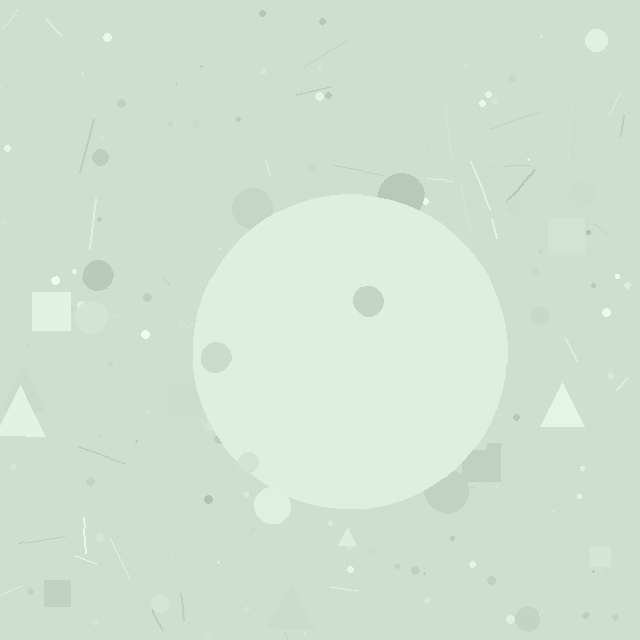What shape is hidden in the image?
A circle is hidden in the image.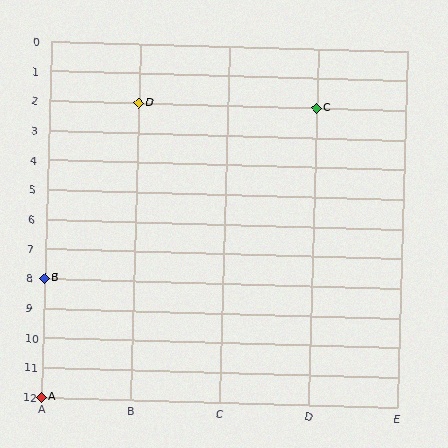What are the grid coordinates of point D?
Point D is at grid coordinates (B, 2).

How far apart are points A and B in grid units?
Points A and B are 4 rows apart.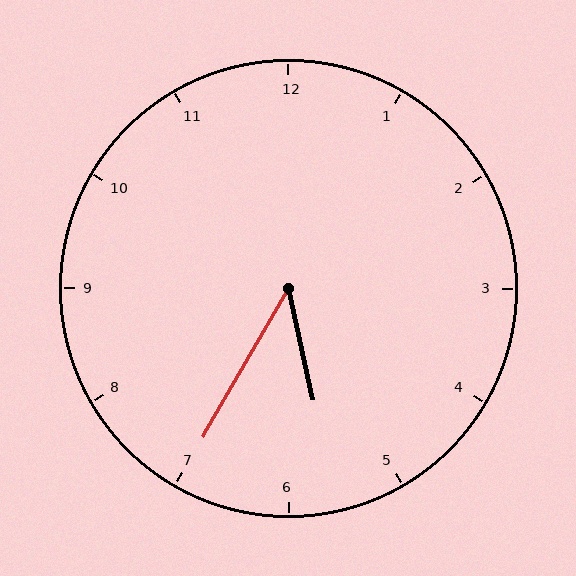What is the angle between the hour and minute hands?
Approximately 42 degrees.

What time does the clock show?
5:35.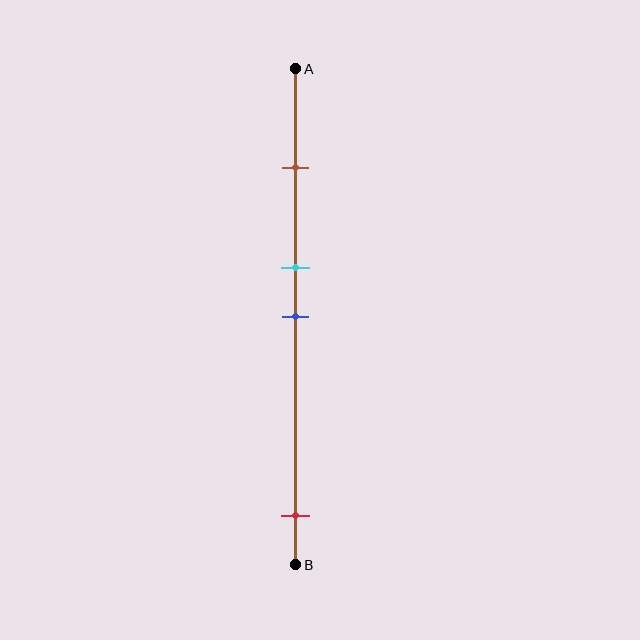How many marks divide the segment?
There are 4 marks dividing the segment.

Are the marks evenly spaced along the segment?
No, the marks are not evenly spaced.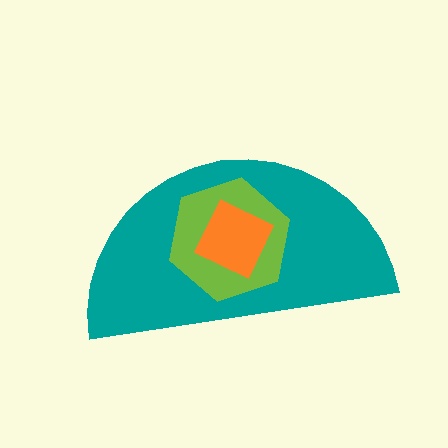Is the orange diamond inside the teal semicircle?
Yes.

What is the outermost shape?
The teal semicircle.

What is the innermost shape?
The orange diamond.